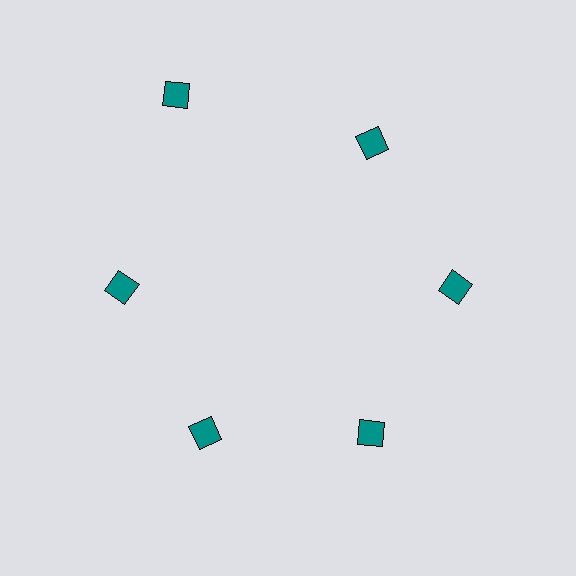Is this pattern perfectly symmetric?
No. The 6 teal diamonds are arranged in a ring, but one element near the 11 o'clock position is pushed outward from the center, breaking the 6-fold rotational symmetry.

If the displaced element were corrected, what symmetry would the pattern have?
It would have 6-fold rotational symmetry — the pattern would map onto itself every 60 degrees.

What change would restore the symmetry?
The symmetry would be restored by moving it inward, back onto the ring so that all 6 diamonds sit at equal angles and equal distance from the center.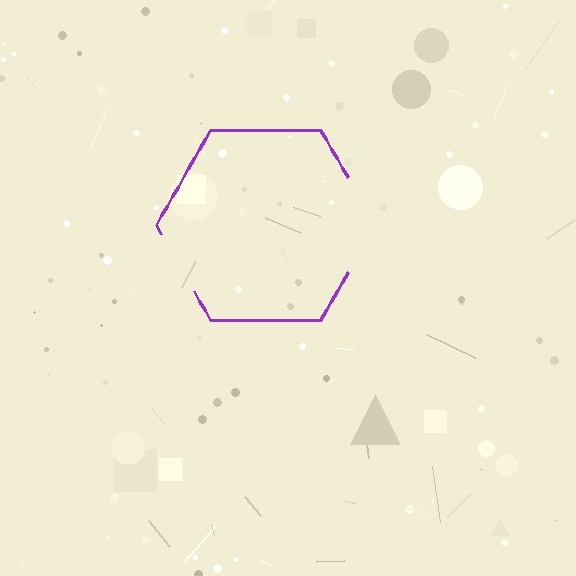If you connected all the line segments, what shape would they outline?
They would outline a hexagon.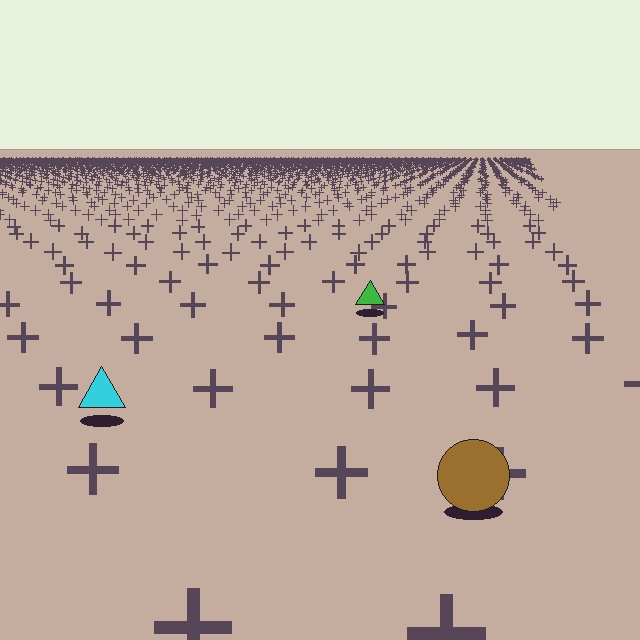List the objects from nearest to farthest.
From nearest to farthest: the brown circle, the cyan triangle, the green triangle.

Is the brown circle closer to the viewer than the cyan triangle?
Yes. The brown circle is closer — you can tell from the texture gradient: the ground texture is coarser near it.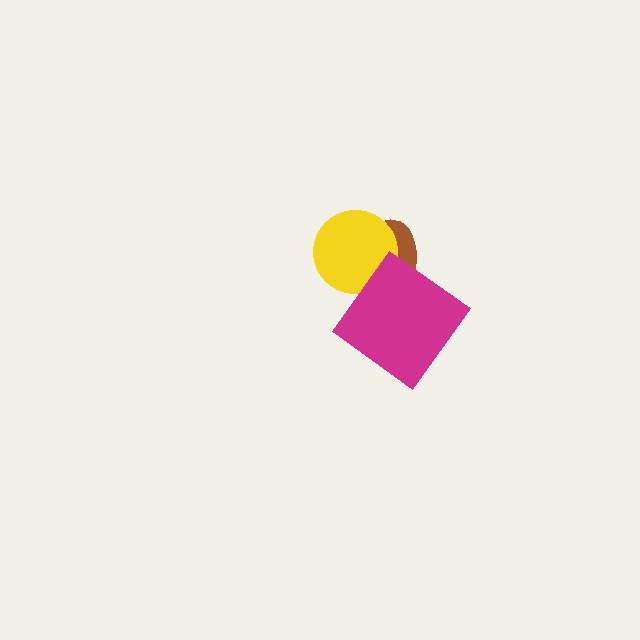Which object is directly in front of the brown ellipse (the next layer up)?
The yellow circle is directly in front of the brown ellipse.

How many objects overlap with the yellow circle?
2 objects overlap with the yellow circle.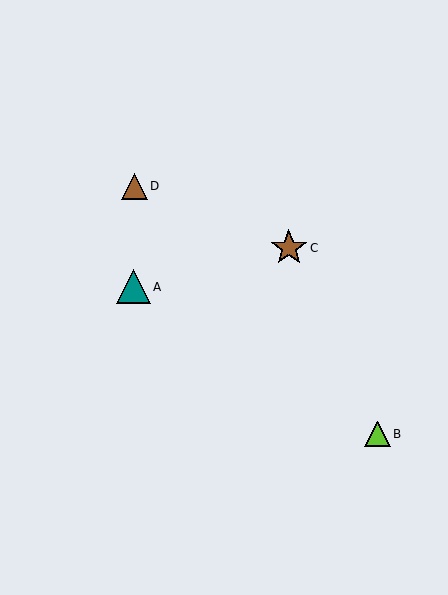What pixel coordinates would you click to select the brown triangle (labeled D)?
Click at (134, 186) to select the brown triangle D.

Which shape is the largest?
The brown star (labeled C) is the largest.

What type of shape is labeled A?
Shape A is a teal triangle.